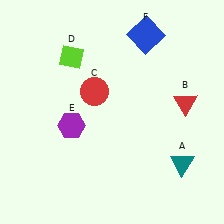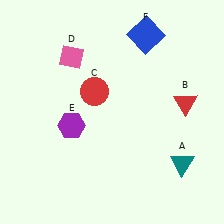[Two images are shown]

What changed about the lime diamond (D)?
In Image 1, D is lime. In Image 2, it changed to pink.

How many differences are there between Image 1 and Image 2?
There is 1 difference between the two images.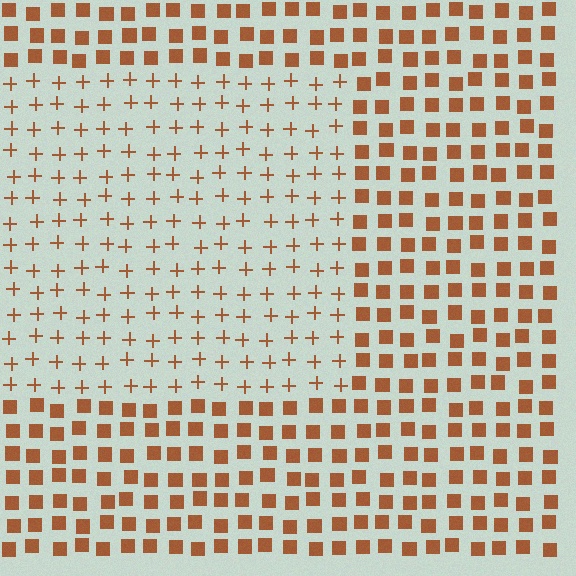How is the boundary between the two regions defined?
The boundary is defined by a change in element shape: plus signs inside vs. squares outside. All elements share the same color and spacing.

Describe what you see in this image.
The image is filled with small brown elements arranged in a uniform grid. A rectangle-shaped region contains plus signs, while the surrounding area contains squares. The boundary is defined purely by the change in element shape.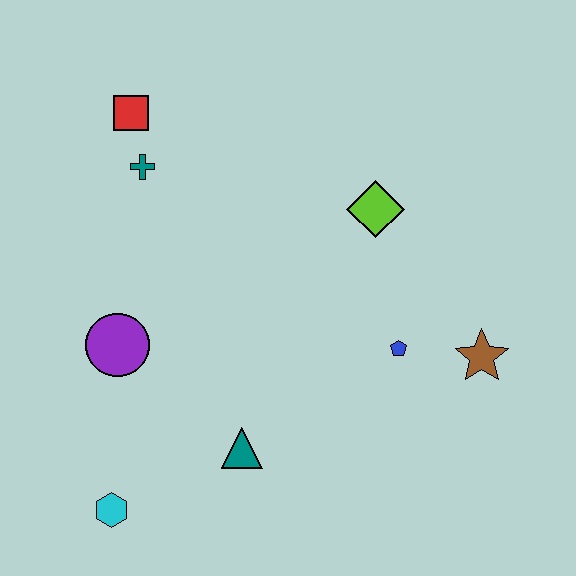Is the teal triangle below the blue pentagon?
Yes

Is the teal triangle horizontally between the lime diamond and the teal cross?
Yes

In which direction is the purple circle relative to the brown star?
The purple circle is to the left of the brown star.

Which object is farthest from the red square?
The brown star is farthest from the red square.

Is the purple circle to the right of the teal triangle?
No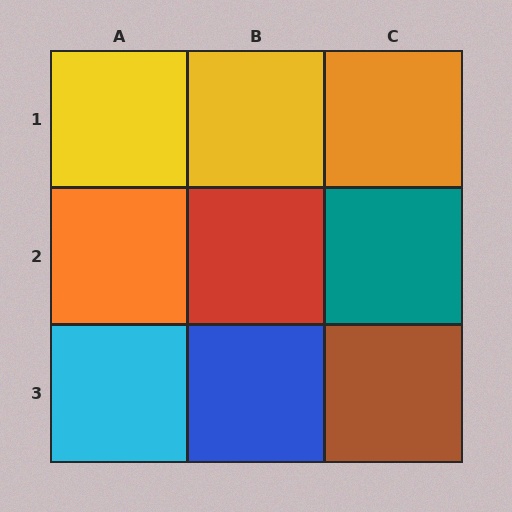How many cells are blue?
1 cell is blue.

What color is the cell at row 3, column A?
Cyan.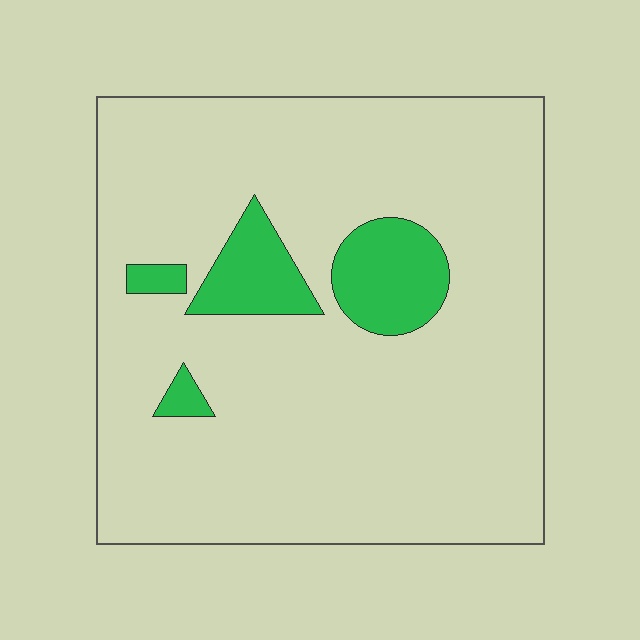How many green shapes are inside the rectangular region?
4.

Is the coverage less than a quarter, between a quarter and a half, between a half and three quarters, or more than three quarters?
Less than a quarter.